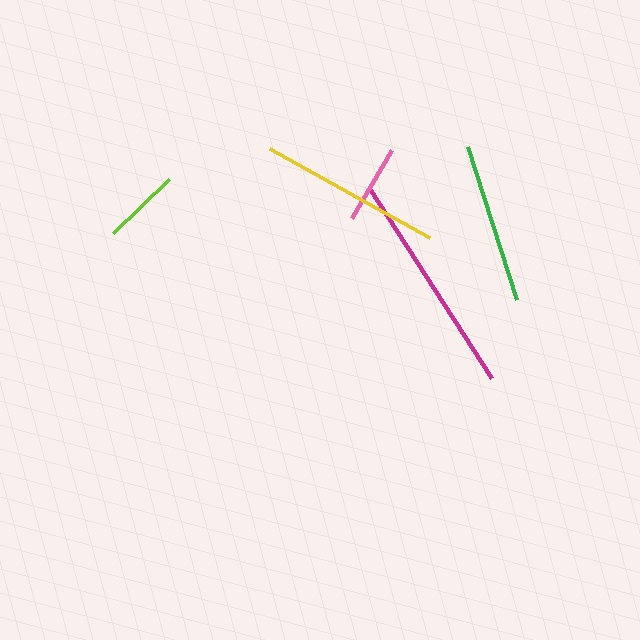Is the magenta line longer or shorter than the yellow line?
The magenta line is longer than the yellow line.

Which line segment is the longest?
The magenta line is the longest at approximately 227 pixels.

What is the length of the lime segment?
The lime segment is approximately 78 pixels long.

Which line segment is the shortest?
The lime line is the shortest at approximately 78 pixels.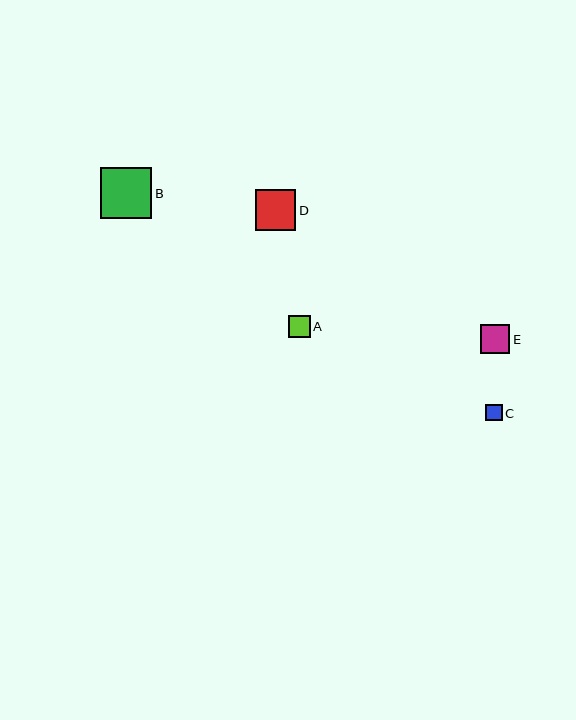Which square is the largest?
Square B is the largest with a size of approximately 51 pixels.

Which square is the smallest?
Square C is the smallest with a size of approximately 16 pixels.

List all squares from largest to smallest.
From largest to smallest: B, D, E, A, C.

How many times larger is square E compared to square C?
Square E is approximately 1.8 times the size of square C.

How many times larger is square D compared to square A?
Square D is approximately 1.8 times the size of square A.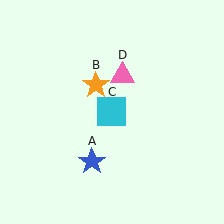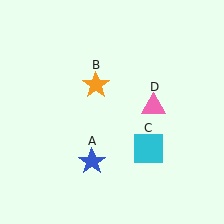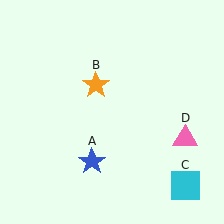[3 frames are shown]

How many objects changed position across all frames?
2 objects changed position: cyan square (object C), pink triangle (object D).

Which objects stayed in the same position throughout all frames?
Blue star (object A) and orange star (object B) remained stationary.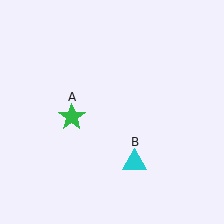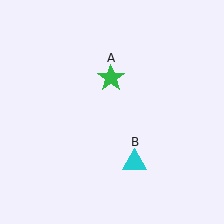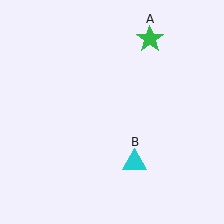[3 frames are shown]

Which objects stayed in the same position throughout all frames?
Cyan triangle (object B) remained stationary.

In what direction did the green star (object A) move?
The green star (object A) moved up and to the right.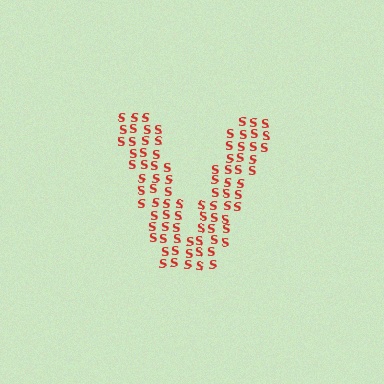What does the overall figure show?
The overall figure shows the letter V.